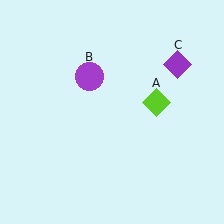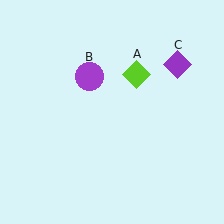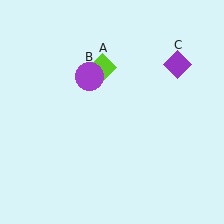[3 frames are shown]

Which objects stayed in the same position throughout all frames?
Purple circle (object B) and purple diamond (object C) remained stationary.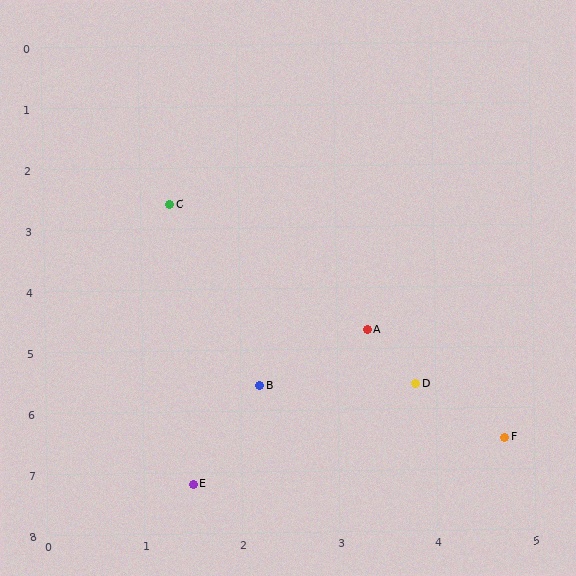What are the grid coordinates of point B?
Point B is at approximately (2.2, 5.6).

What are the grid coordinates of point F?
Point F is at approximately (4.7, 6.5).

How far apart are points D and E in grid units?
Points D and E are about 2.8 grid units apart.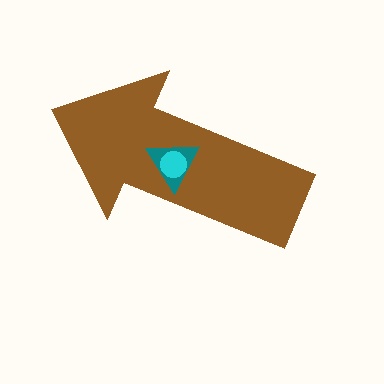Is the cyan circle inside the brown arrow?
Yes.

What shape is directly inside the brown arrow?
The teal triangle.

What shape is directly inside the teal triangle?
The cyan circle.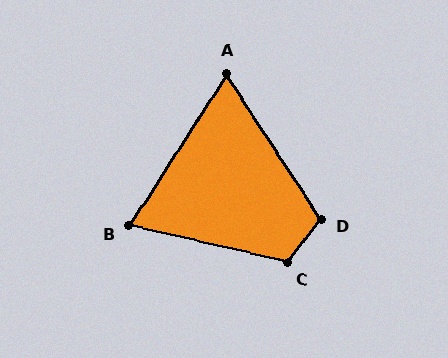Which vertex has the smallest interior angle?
A, at approximately 66 degrees.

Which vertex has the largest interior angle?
C, at approximately 114 degrees.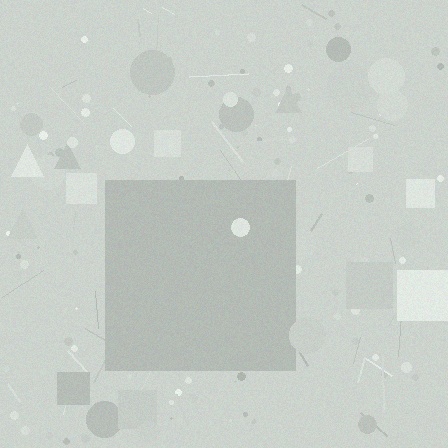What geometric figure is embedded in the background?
A square is embedded in the background.